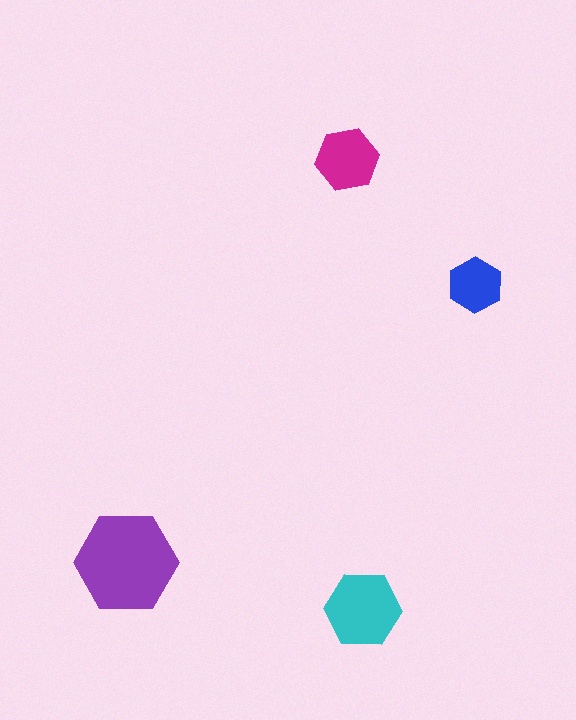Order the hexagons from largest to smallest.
the purple one, the cyan one, the magenta one, the blue one.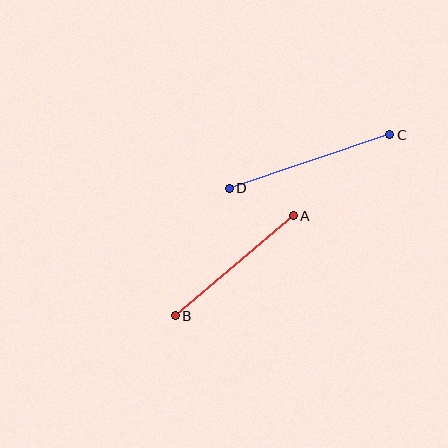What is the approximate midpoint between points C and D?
The midpoint is at approximately (309, 161) pixels.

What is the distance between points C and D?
The distance is approximately 169 pixels.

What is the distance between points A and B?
The distance is approximately 154 pixels.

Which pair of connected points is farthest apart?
Points C and D are farthest apart.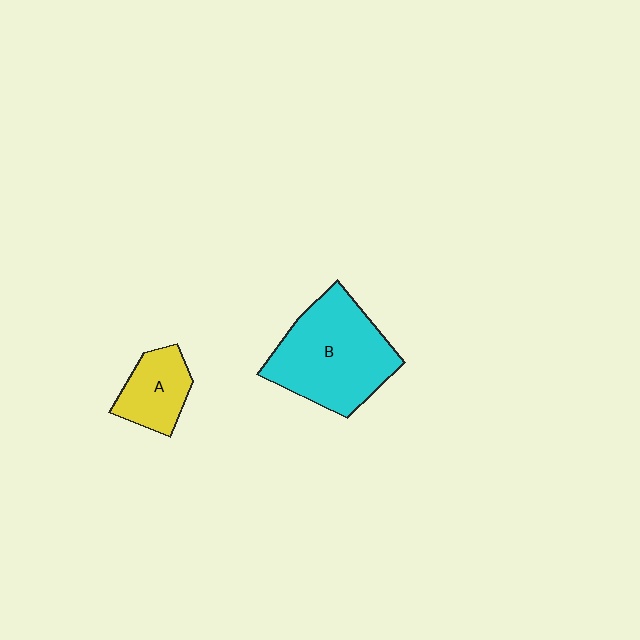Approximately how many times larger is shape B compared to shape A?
Approximately 2.3 times.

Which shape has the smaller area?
Shape A (yellow).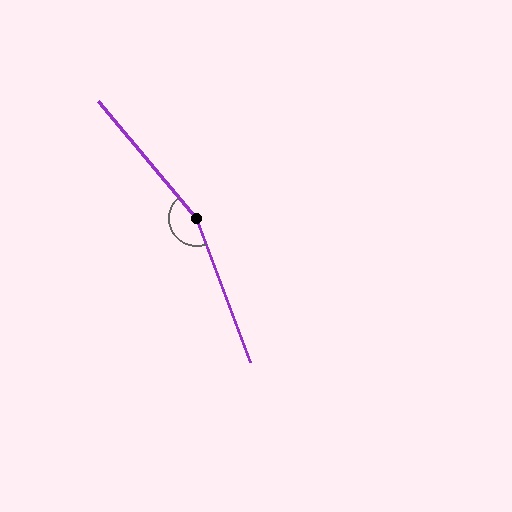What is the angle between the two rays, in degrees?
Approximately 160 degrees.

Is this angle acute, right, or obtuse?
It is obtuse.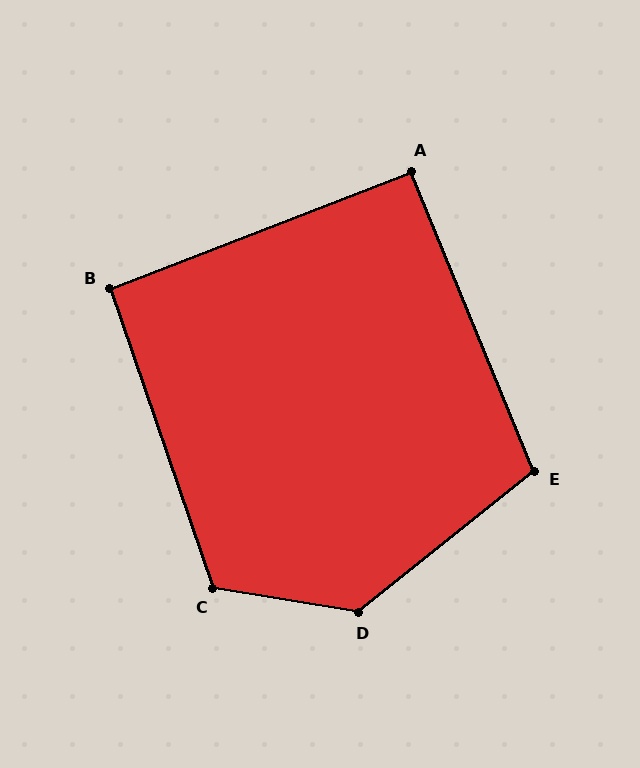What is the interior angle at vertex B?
Approximately 92 degrees (approximately right).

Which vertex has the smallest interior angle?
A, at approximately 91 degrees.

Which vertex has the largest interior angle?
D, at approximately 132 degrees.